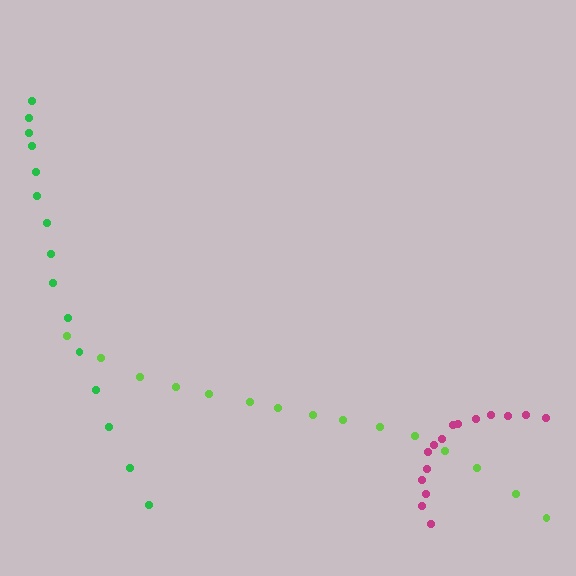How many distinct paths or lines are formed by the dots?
There are 3 distinct paths.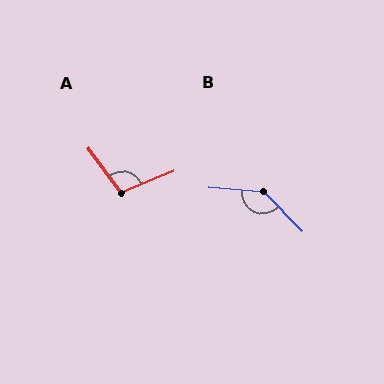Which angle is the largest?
B, at approximately 138 degrees.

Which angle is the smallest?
A, at approximately 104 degrees.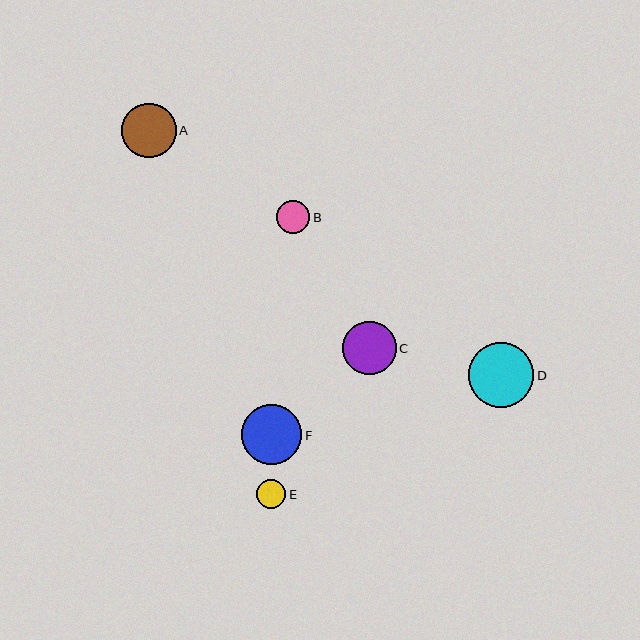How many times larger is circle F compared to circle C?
Circle F is approximately 1.1 times the size of circle C.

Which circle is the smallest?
Circle E is the smallest with a size of approximately 29 pixels.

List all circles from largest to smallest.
From largest to smallest: D, F, A, C, B, E.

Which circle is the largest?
Circle D is the largest with a size of approximately 65 pixels.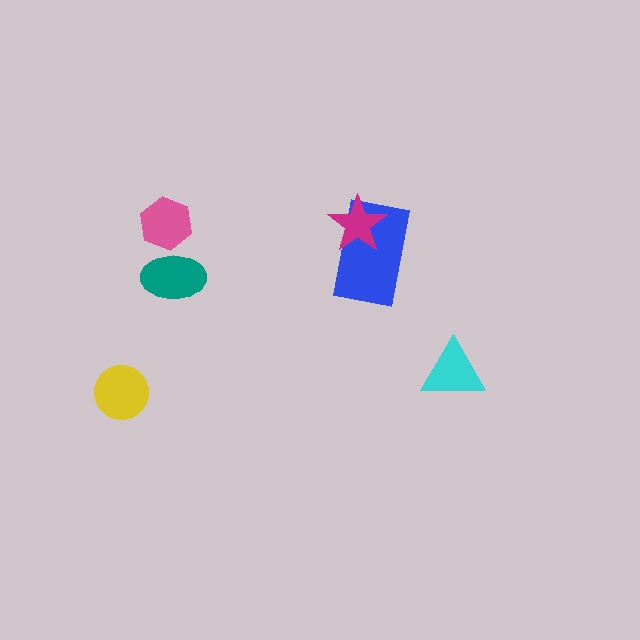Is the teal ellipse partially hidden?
Yes, it is partially covered by another shape.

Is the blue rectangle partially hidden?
Yes, it is partially covered by another shape.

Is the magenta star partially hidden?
No, no other shape covers it.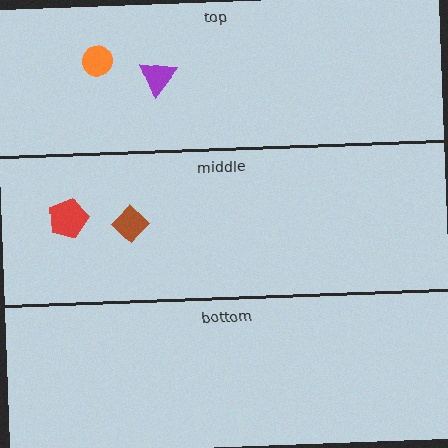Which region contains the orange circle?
The top region.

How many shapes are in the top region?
2.